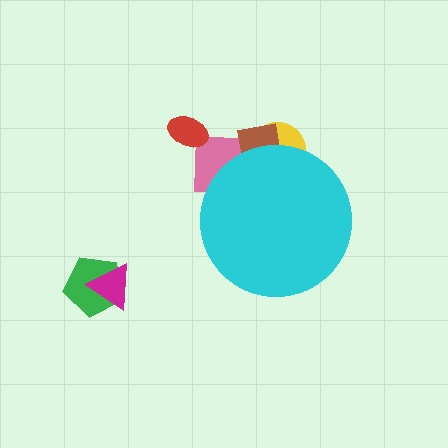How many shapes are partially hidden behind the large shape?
3 shapes are partially hidden.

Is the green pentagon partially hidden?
No, the green pentagon is fully visible.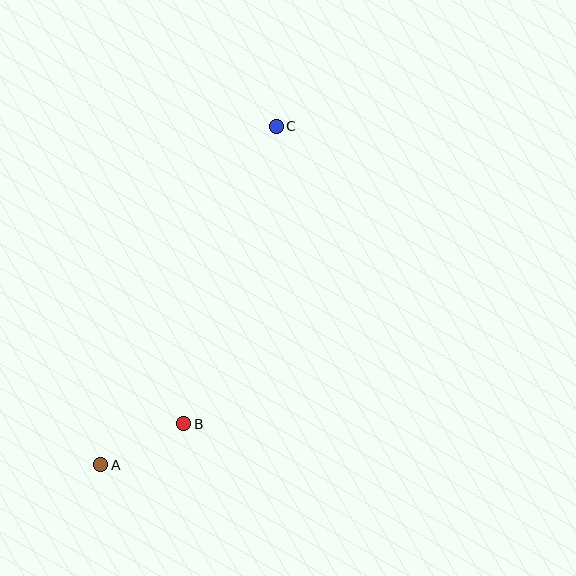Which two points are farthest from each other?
Points A and C are farthest from each other.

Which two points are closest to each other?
Points A and B are closest to each other.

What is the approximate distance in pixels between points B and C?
The distance between B and C is approximately 311 pixels.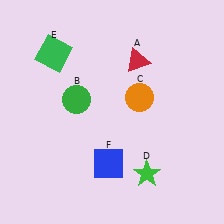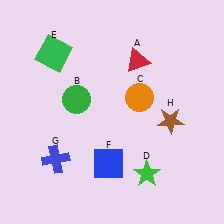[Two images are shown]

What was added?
A blue cross (G), a brown star (H) were added in Image 2.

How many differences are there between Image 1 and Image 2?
There are 2 differences between the two images.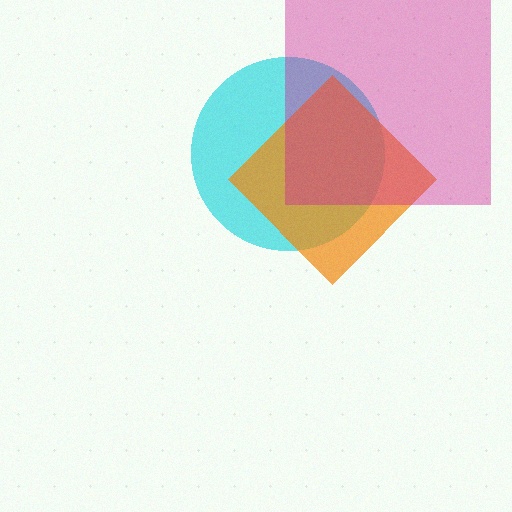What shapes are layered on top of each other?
The layered shapes are: a cyan circle, an orange diamond, a magenta square.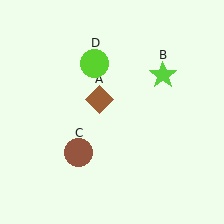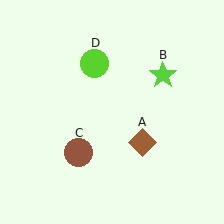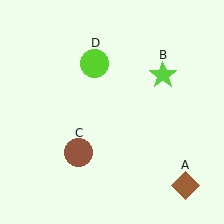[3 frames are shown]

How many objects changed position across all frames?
1 object changed position: brown diamond (object A).